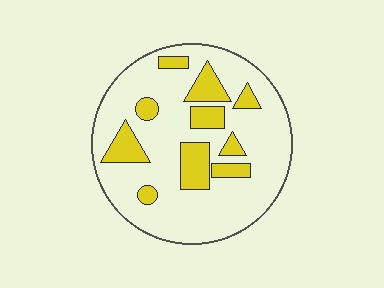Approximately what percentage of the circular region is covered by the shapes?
Approximately 20%.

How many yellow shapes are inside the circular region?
10.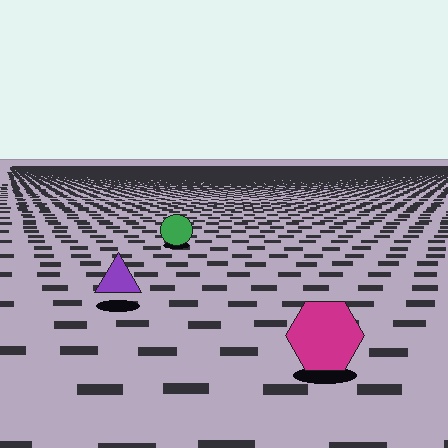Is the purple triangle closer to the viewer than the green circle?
Yes. The purple triangle is closer — you can tell from the texture gradient: the ground texture is coarser near it.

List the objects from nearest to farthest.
From nearest to farthest: the magenta hexagon, the purple triangle, the green circle.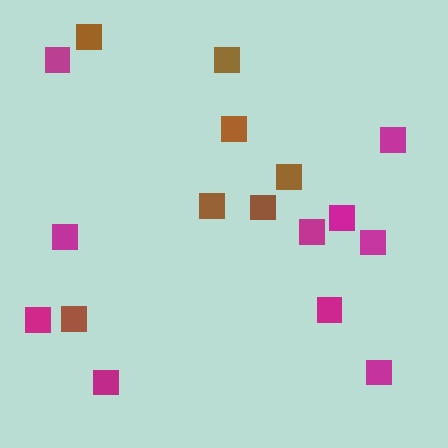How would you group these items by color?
There are 2 groups: one group of magenta squares (10) and one group of brown squares (7).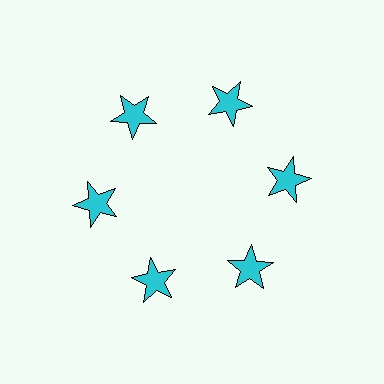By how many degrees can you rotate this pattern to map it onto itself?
The pattern maps onto itself every 60 degrees of rotation.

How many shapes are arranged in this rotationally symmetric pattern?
There are 6 shapes, arranged in 6 groups of 1.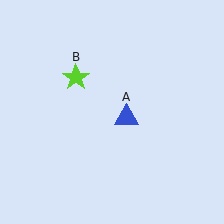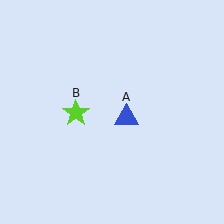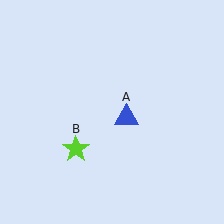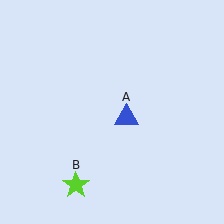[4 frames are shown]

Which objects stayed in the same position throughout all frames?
Blue triangle (object A) remained stationary.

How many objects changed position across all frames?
1 object changed position: lime star (object B).